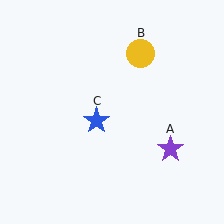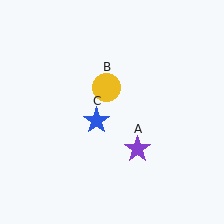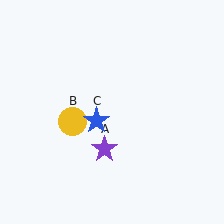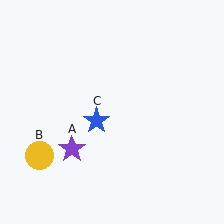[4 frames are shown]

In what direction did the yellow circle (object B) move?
The yellow circle (object B) moved down and to the left.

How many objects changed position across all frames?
2 objects changed position: purple star (object A), yellow circle (object B).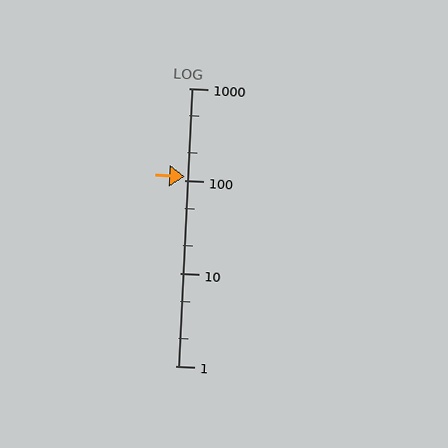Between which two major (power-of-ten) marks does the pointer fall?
The pointer is between 100 and 1000.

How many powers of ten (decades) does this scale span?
The scale spans 3 decades, from 1 to 1000.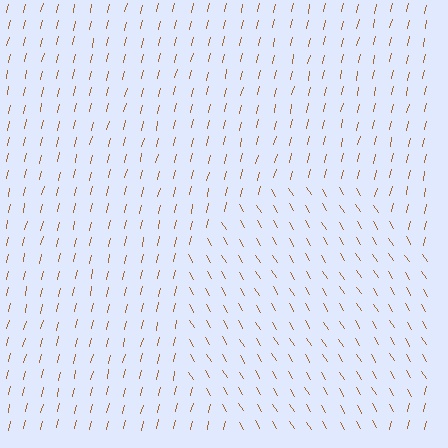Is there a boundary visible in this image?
Yes, there is a texture boundary formed by a change in line orientation.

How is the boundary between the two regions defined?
The boundary is defined purely by a change in line orientation (approximately 45 degrees difference). All lines are the same color and thickness.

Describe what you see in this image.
The image is filled with small brown line segments. A circle region in the image has lines oriented differently from the surrounding lines, creating a visible texture boundary.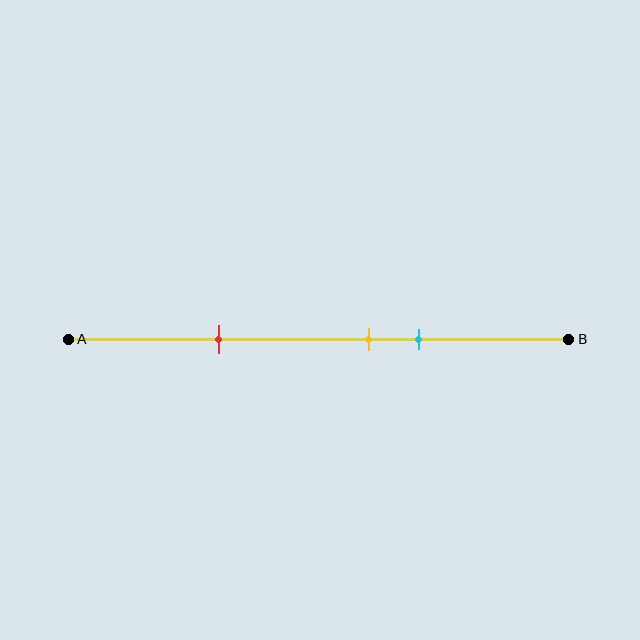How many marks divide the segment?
There are 3 marks dividing the segment.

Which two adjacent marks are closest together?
The yellow and cyan marks are the closest adjacent pair.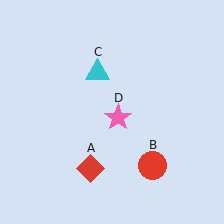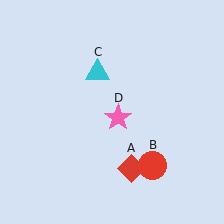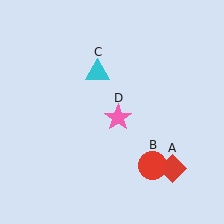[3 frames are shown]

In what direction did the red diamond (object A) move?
The red diamond (object A) moved right.